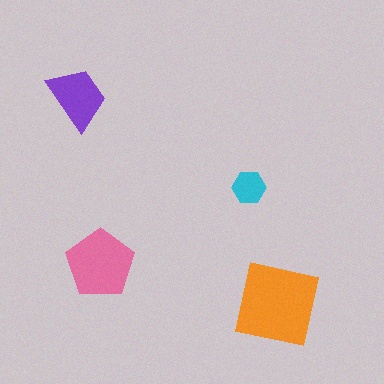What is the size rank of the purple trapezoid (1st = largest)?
3rd.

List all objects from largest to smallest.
The orange square, the pink pentagon, the purple trapezoid, the cyan hexagon.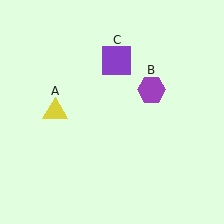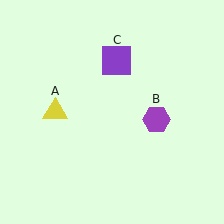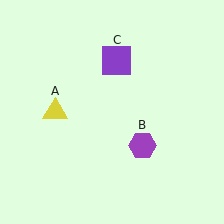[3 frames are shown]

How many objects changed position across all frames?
1 object changed position: purple hexagon (object B).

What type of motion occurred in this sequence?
The purple hexagon (object B) rotated clockwise around the center of the scene.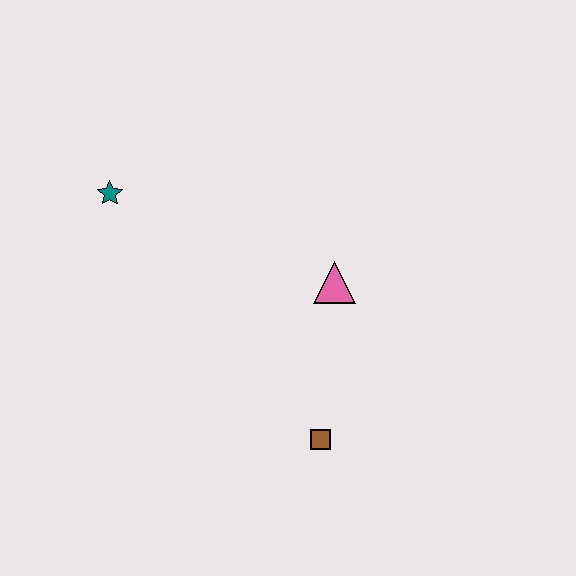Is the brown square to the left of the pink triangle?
Yes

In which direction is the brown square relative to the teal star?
The brown square is below the teal star.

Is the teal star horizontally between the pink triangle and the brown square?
No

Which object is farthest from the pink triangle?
The teal star is farthest from the pink triangle.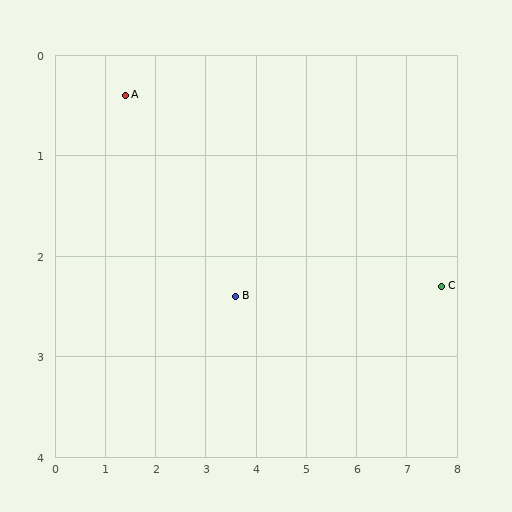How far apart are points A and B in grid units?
Points A and B are about 3.0 grid units apart.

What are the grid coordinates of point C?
Point C is at approximately (7.7, 2.3).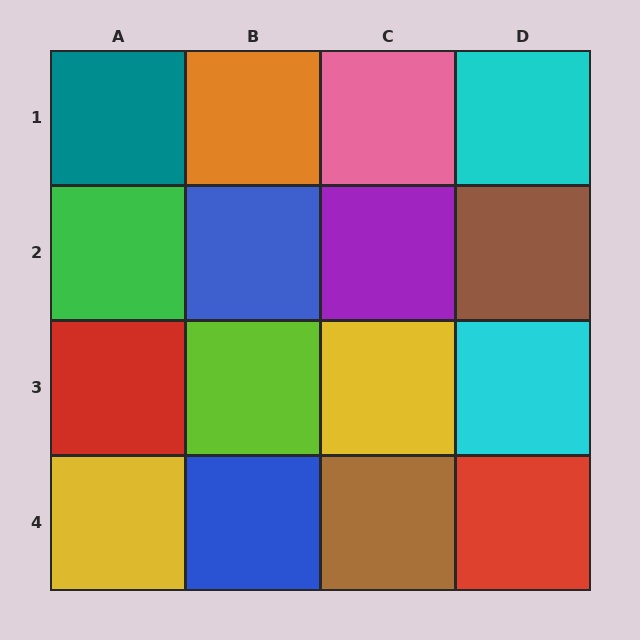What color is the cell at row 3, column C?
Yellow.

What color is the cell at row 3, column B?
Lime.